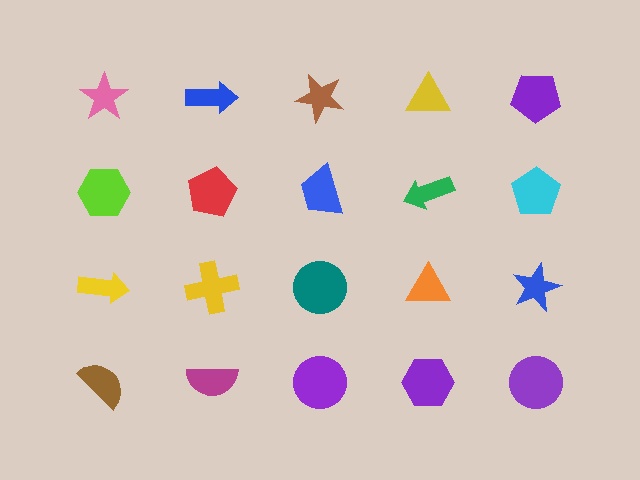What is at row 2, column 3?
A blue trapezoid.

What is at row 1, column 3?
A brown star.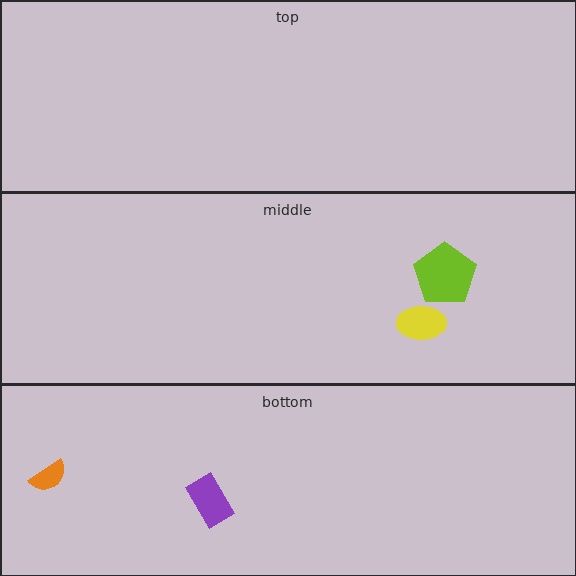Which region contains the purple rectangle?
The bottom region.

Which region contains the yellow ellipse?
The middle region.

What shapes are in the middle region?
The lime pentagon, the yellow ellipse.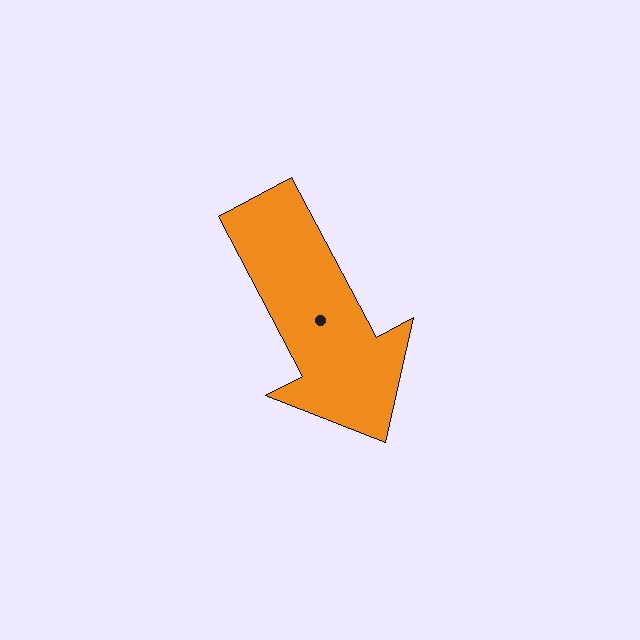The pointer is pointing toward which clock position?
Roughly 5 o'clock.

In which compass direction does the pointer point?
Southeast.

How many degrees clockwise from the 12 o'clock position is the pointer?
Approximately 152 degrees.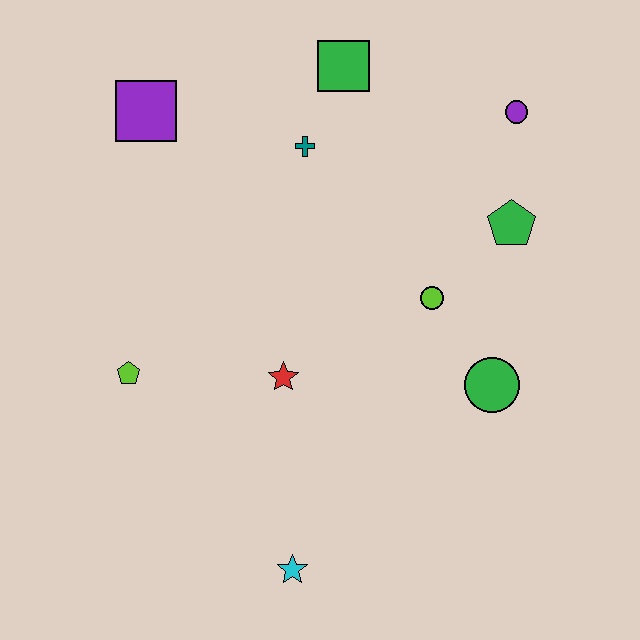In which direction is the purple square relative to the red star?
The purple square is above the red star.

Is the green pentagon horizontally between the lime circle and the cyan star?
No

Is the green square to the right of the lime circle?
No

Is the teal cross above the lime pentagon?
Yes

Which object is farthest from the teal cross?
The cyan star is farthest from the teal cross.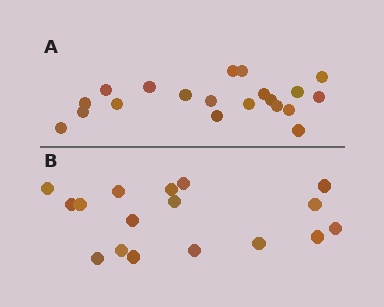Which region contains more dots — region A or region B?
Region A (the top region) has more dots.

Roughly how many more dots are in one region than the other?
Region A has just a few more — roughly 2 or 3 more dots than region B.